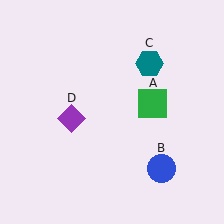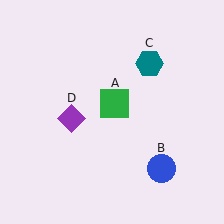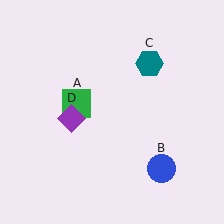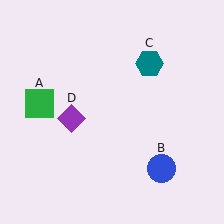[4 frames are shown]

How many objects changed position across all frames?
1 object changed position: green square (object A).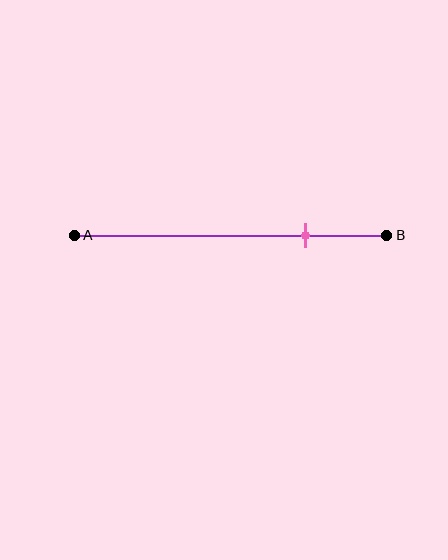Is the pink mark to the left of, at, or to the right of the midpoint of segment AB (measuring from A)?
The pink mark is to the right of the midpoint of segment AB.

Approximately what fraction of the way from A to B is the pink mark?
The pink mark is approximately 75% of the way from A to B.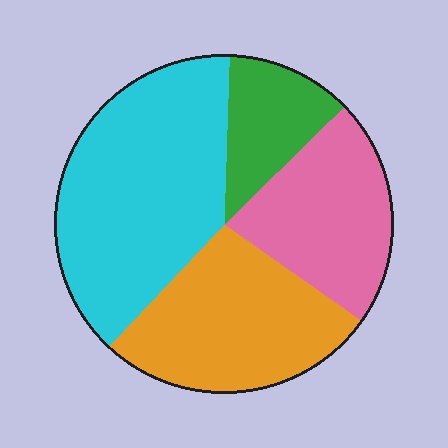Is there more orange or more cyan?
Cyan.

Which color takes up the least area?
Green, at roughly 10%.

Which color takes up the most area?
Cyan, at roughly 40%.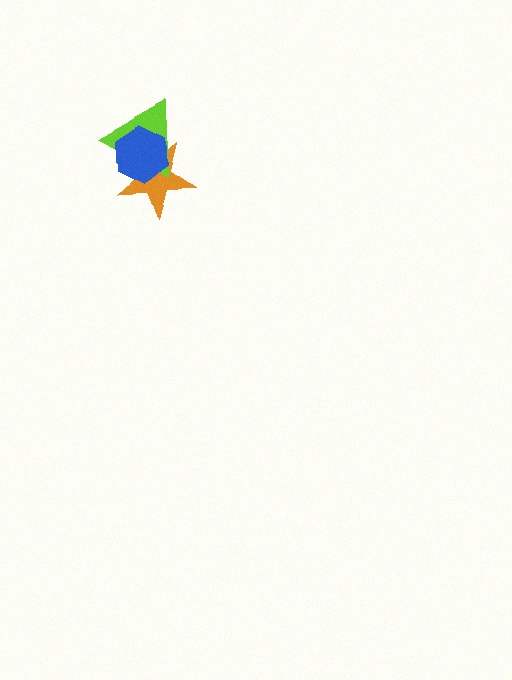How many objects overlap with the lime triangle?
2 objects overlap with the lime triangle.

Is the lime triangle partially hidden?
Yes, it is partially covered by another shape.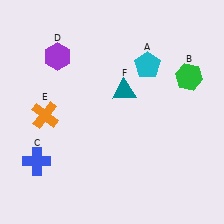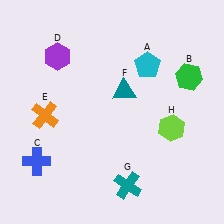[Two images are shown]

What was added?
A teal cross (G), a lime hexagon (H) were added in Image 2.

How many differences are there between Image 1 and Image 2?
There are 2 differences between the two images.